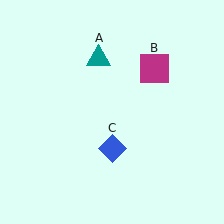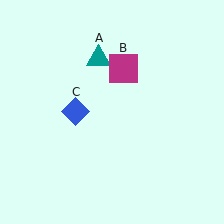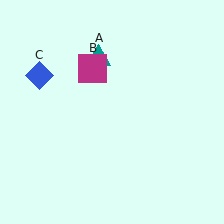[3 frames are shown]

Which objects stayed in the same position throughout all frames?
Teal triangle (object A) remained stationary.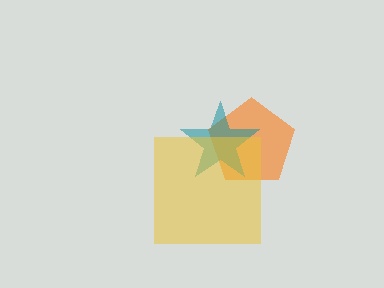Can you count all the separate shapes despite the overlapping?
Yes, there are 3 separate shapes.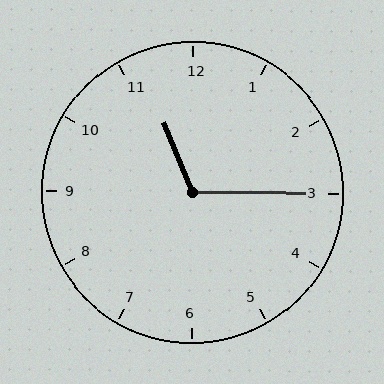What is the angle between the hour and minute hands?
Approximately 112 degrees.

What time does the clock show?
11:15.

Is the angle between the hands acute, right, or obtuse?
It is obtuse.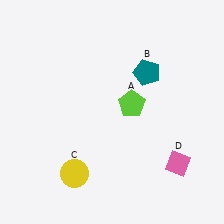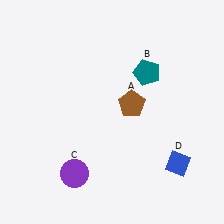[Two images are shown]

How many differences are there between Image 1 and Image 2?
There are 3 differences between the two images.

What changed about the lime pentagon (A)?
In Image 1, A is lime. In Image 2, it changed to brown.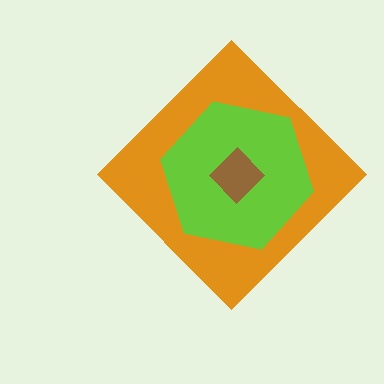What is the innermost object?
The brown diamond.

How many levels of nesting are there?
3.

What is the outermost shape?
The orange diamond.